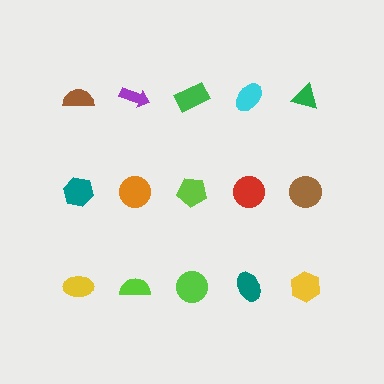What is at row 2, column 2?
An orange circle.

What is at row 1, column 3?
A green rectangle.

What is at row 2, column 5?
A brown circle.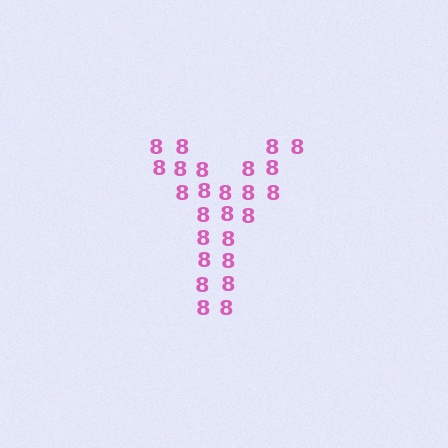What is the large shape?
The large shape is the letter Y.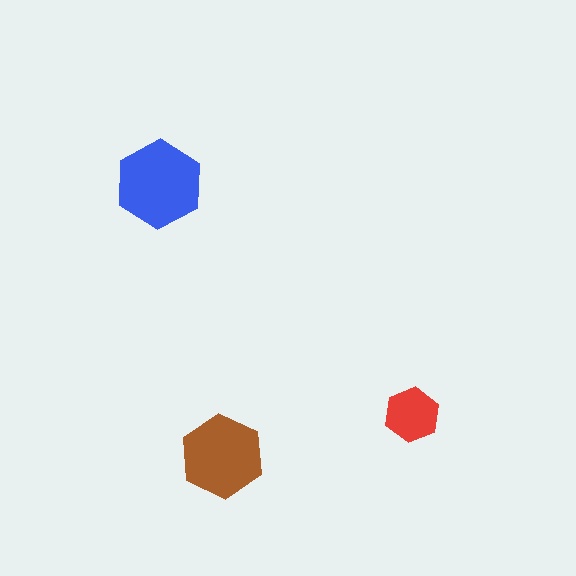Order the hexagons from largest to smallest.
the blue one, the brown one, the red one.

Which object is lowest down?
The brown hexagon is bottommost.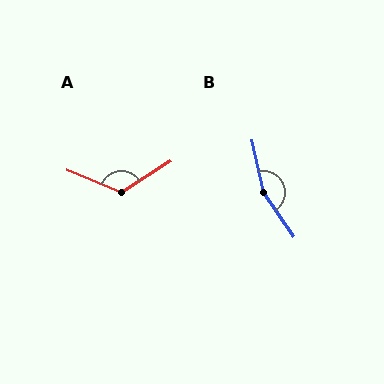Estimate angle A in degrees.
Approximately 125 degrees.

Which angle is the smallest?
A, at approximately 125 degrees.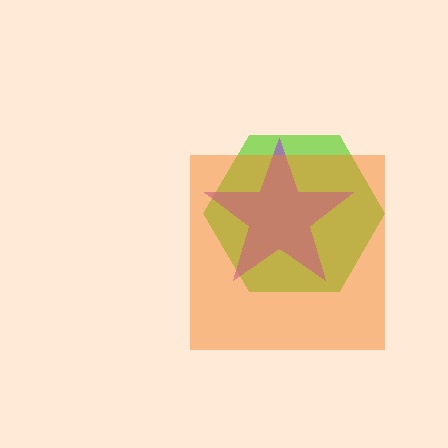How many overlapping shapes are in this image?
There are 3 overlapping shapes in the image.